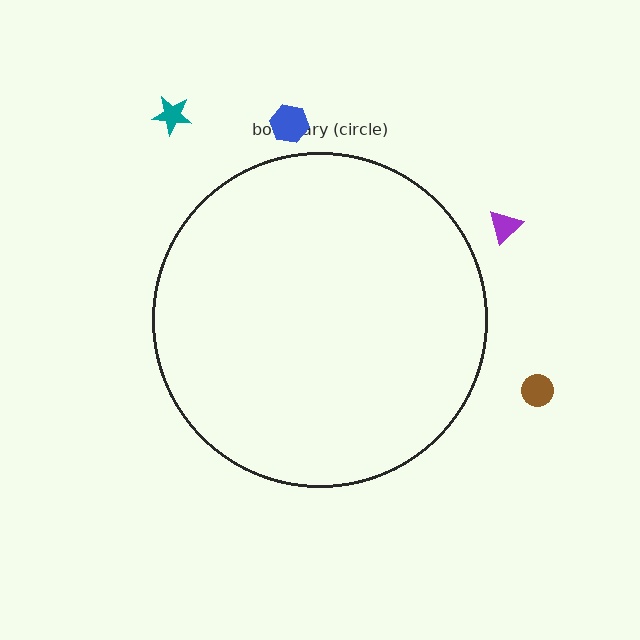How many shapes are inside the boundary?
0 inside, 4 outside.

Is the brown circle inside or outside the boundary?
Outside.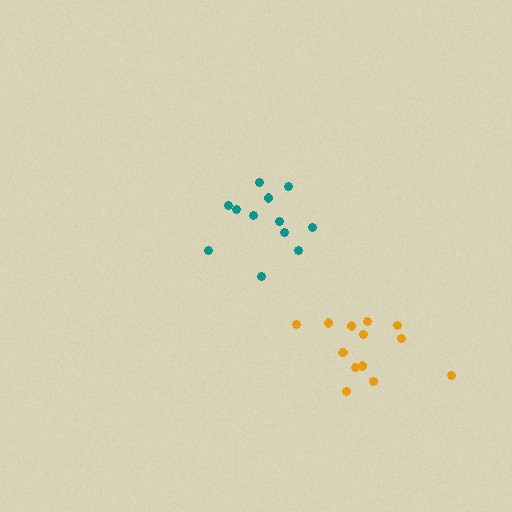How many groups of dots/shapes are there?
There are 2 groups.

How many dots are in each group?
Group 1: 13 dots, Group 2: 12 dots (25 total).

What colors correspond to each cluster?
The clusters are colored: orange, teal.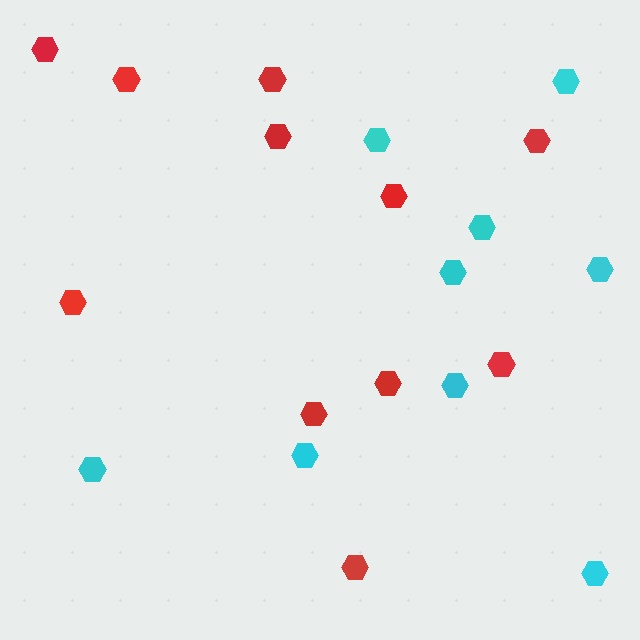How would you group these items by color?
There are 2 groups: one group of cyan hexagons (9) and one group of red hexagons (11).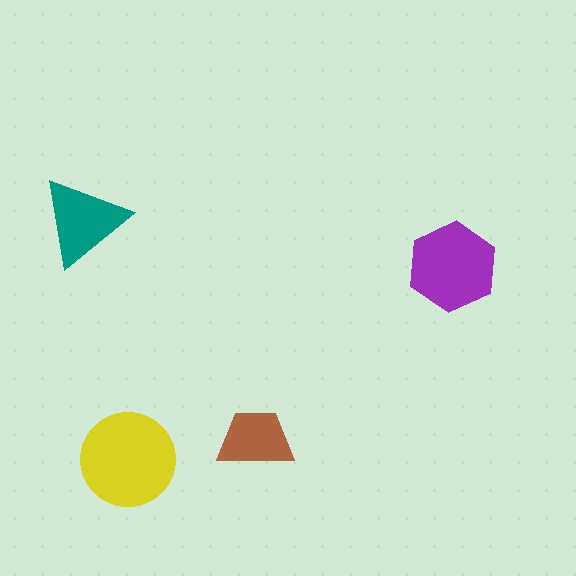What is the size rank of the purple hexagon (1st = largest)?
2nd.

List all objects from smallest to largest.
The brown trapezoid, the teal triangle, the purple hexagon, the yellow circle.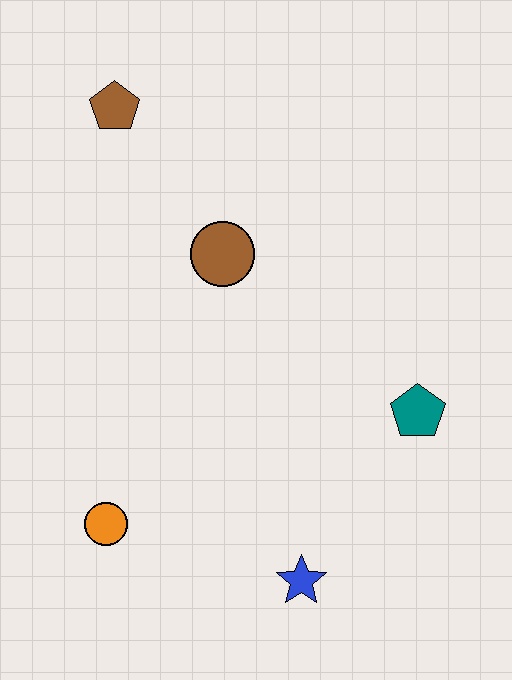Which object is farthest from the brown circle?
The blue star is farthest from the brown circle.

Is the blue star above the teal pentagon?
No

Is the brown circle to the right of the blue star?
No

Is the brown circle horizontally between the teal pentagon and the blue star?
No